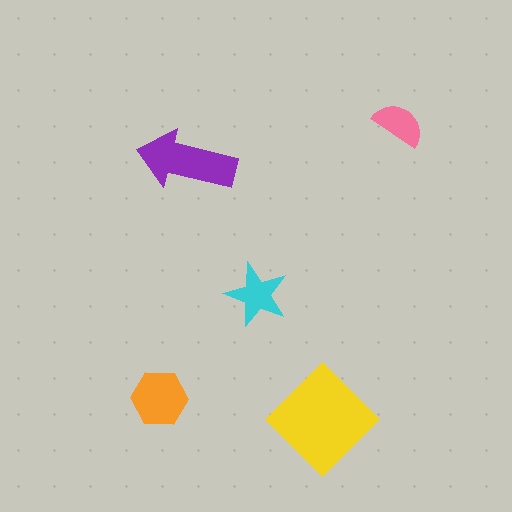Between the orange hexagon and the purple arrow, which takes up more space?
The purple arrow.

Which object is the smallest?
The pink semicircle.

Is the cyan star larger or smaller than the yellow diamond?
Smaller.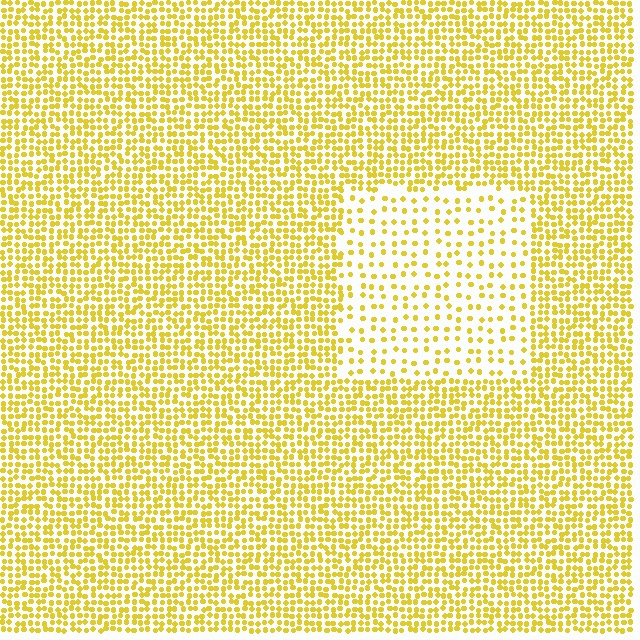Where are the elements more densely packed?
The elements are more densely packed outside the rectangle boundary.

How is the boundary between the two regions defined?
The boundary is defined by a change in element density (approximately 2.5x ratio). All elements are the same color, size, and shape.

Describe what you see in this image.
The image contains small yellow elements arranged at two different densities. A rectangle-shaped region is visible where the elements are less densely packed than the surrounding area.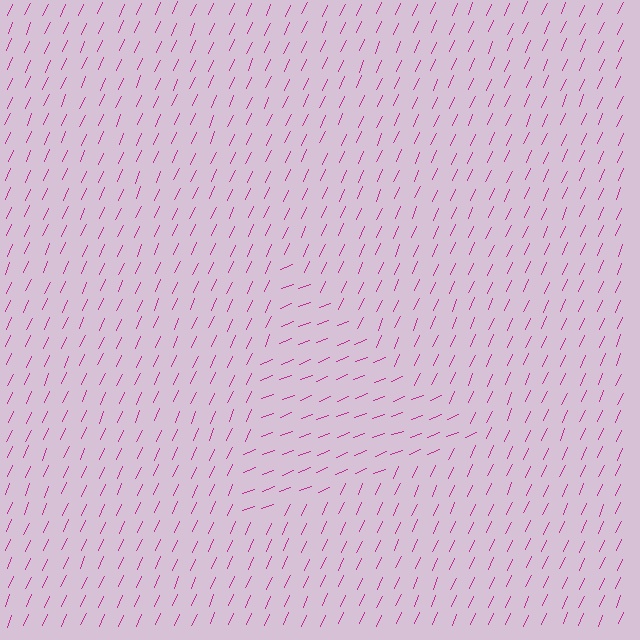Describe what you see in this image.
The image is filled with small magenta line segments. A triangle region in the image has lines oriented differently from the surrounding lines, creating a visible texture boundary.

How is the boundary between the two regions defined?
The boundary is defined purely by a change in line orientation (approximately 45 degrees difference). All lines are the same color and thickness.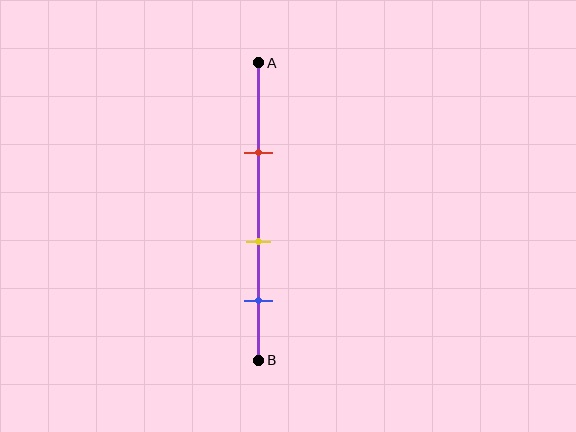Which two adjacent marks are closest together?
The yellow and blue marks are the closest adjacent pair.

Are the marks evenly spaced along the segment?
Yes, the marks are approximately evenly spaced.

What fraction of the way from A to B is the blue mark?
The blue mark is approximately 80% (0.8) of the way from A to B.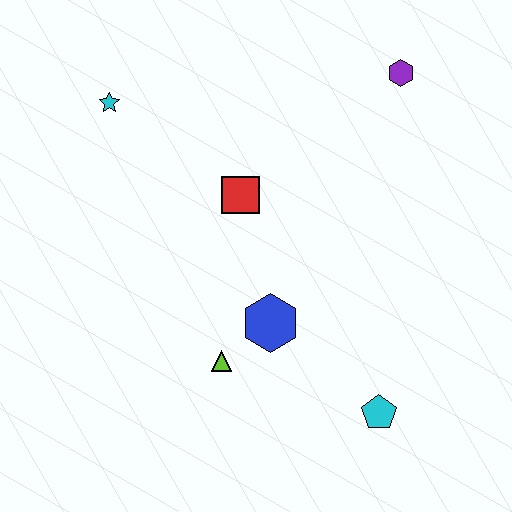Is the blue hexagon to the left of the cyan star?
No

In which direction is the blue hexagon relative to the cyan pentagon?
The blue hexagon is to the left of the cyan pentagon.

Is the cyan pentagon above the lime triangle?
No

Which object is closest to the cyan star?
The red square is closest to the cyan star.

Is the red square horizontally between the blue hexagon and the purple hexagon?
No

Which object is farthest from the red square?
The cyan pentagon is farthest from the red square.